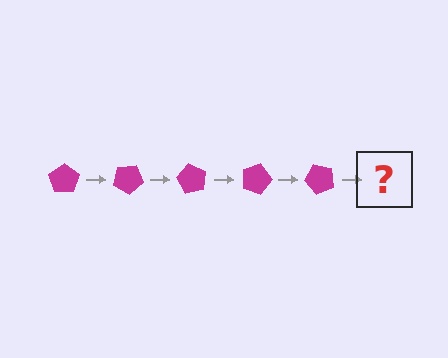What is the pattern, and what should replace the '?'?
The pattern is that the pentagon rotates 30 degrees each step. The '?' should be a magenta pentagon rotated 150 degrees.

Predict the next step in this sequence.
The next step is a magenta pentagon rotated 150 degrees.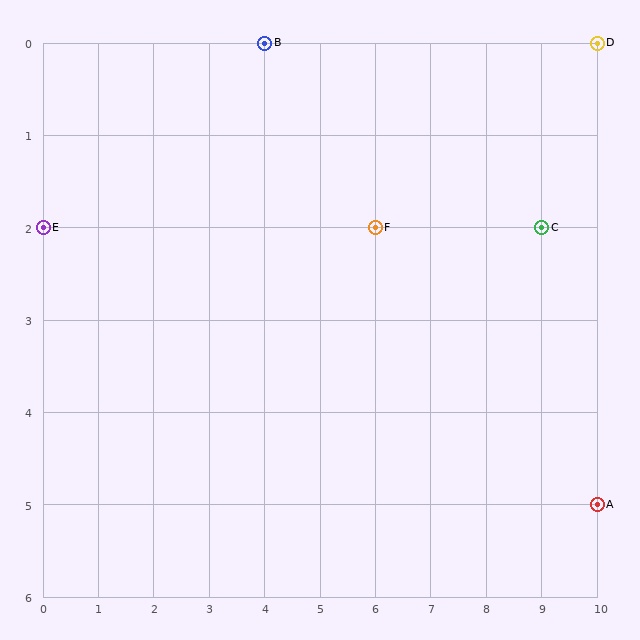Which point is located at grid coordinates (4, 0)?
Point B is at (4, 0).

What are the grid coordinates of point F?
Point F is at grid coordinates (6, 2).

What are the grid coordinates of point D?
Point D is at grid coordinates (10, 0).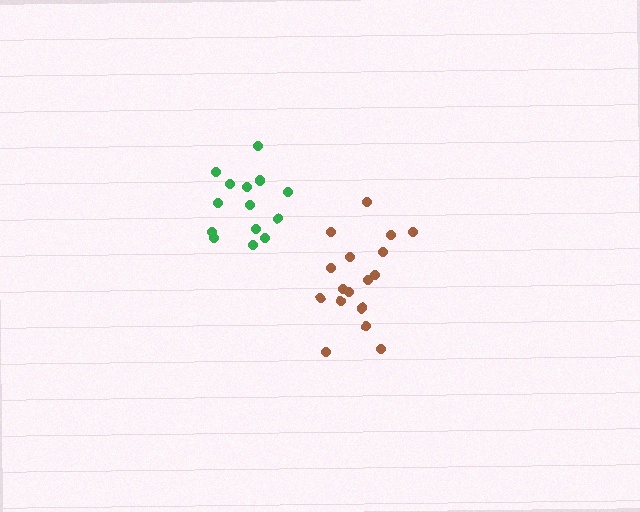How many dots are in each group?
Group 1: 17 dots, Group 2: 14 dots (31 total).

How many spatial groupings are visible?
There are 2 spatial groupings.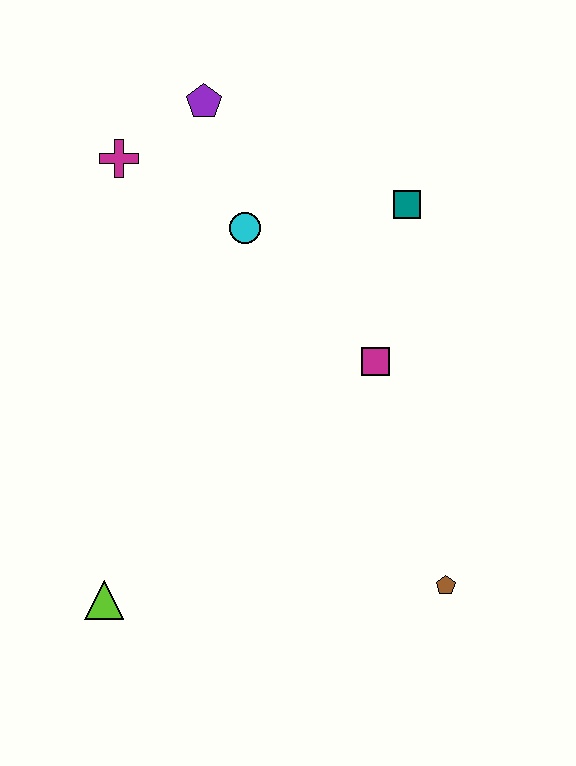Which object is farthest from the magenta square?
The lime triangle is farthest from the magenta square.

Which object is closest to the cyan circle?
The purple pentagon is closest to the cyan circle.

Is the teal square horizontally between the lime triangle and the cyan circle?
No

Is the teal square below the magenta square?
No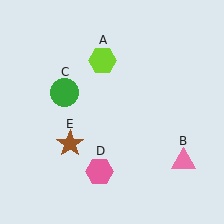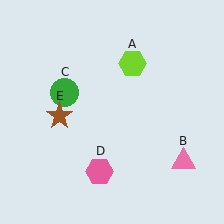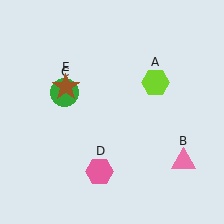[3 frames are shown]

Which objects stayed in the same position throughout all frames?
Pink triangle (object B) and green circle (object C) and pink hexagon (object D) remained stationary.